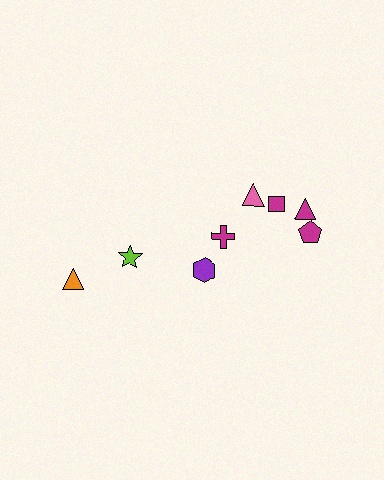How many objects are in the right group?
There are 5 objects.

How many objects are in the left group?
There are 3 objects.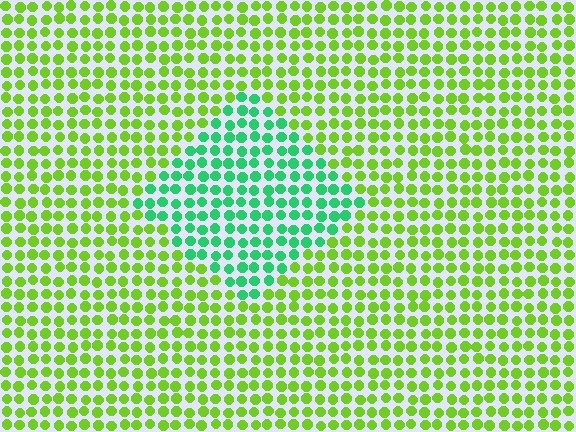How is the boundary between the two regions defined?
The boundary is defined purely by a slight shift in hue (about 53 degrees). Spacing, size, and orientation are identical on both sides.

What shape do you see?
I see a diamond.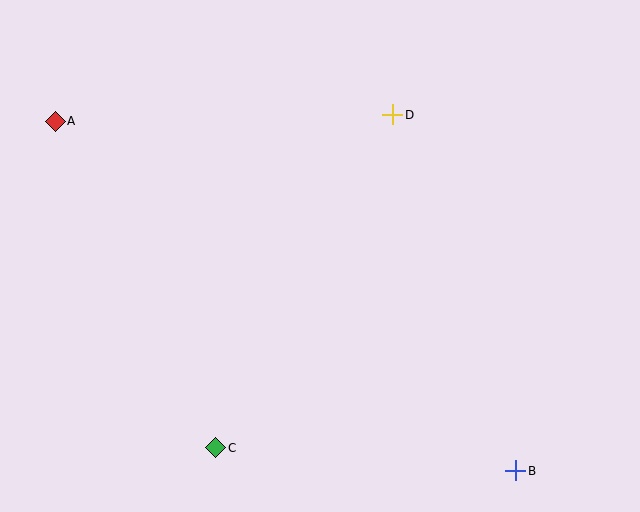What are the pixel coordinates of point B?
Point B is at (516, 471).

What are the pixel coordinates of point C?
Point C is at (216, 448).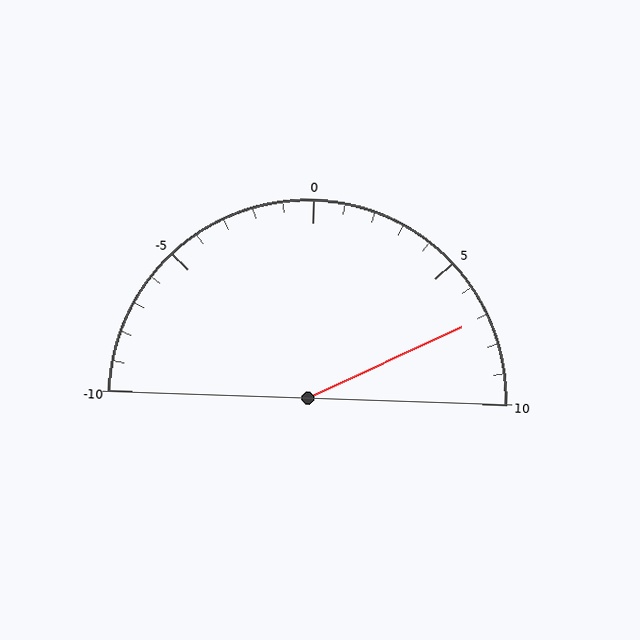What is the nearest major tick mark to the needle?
The nearest major tick mark is 5.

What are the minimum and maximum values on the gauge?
The gauge ranges from -10 to 10.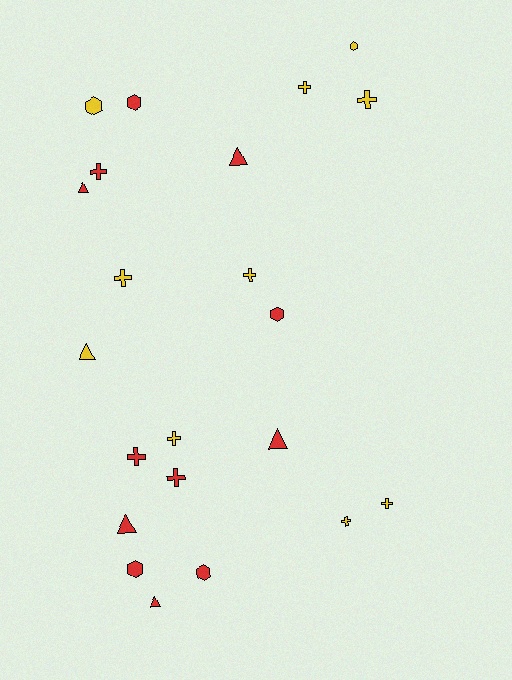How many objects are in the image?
There are 22 objects.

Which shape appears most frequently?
Cross, with 10 objects.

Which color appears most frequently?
Red, with 12 objects.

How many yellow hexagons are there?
There are 2 yellow hexagons.